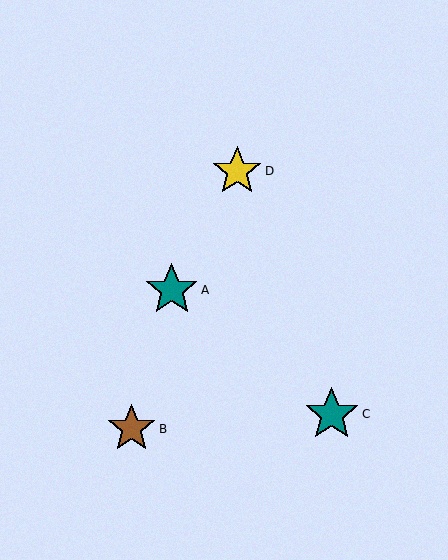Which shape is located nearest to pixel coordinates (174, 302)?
The teal star (labeled A) at (172, 290) is nearest to that location.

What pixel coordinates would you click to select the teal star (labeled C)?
Click at (332, 414) to select the teal star C.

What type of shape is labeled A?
Shape A is a teal star.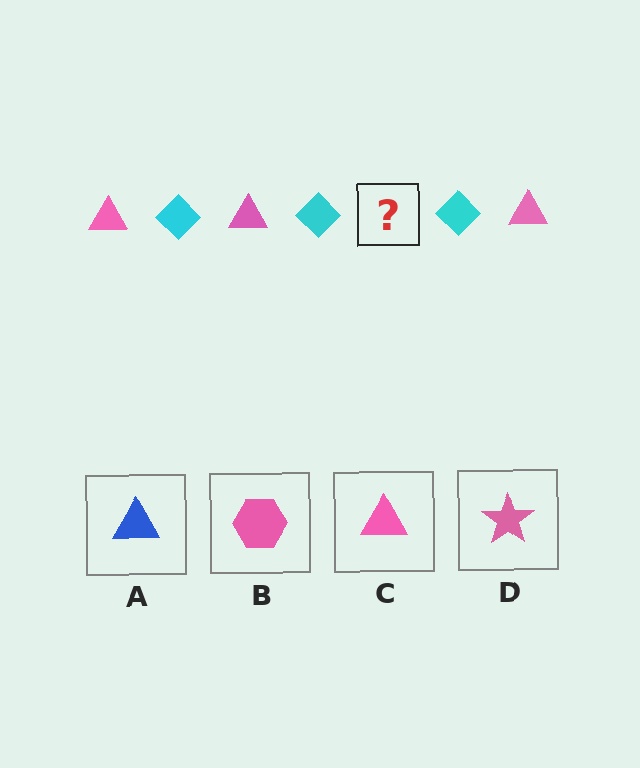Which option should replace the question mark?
Option C.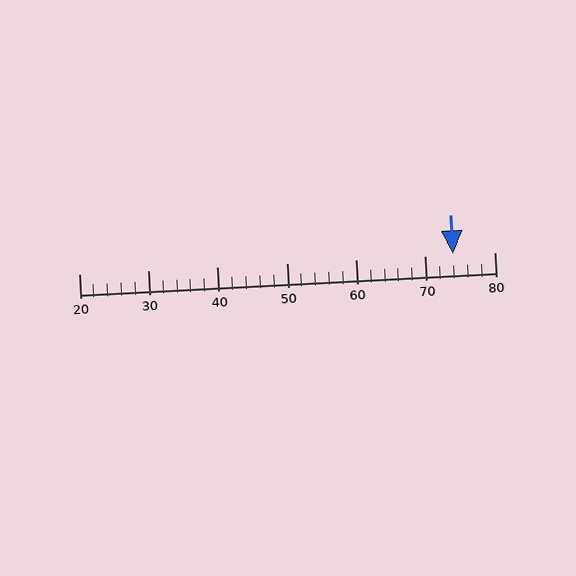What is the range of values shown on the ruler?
The ruler shows values from 20 to 80.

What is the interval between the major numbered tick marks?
The major tick marks are spaced 10 units apart.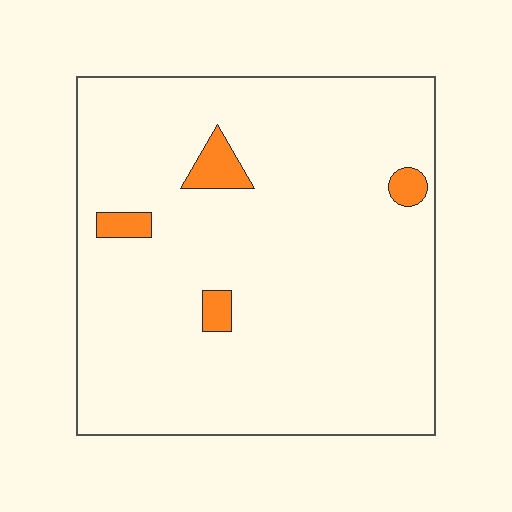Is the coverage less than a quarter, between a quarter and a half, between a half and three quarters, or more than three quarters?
Less than a quarter.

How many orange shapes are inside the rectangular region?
4.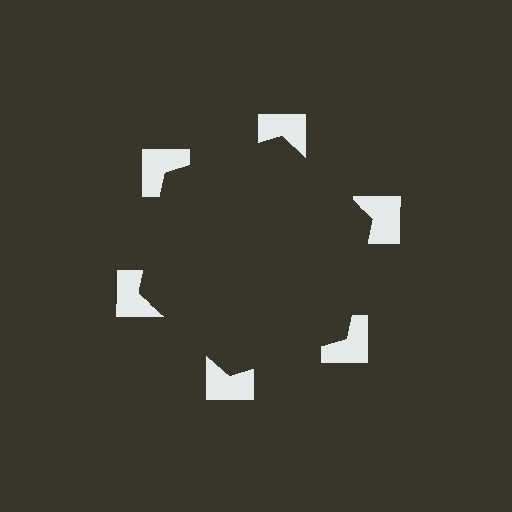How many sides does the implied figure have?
6 sides.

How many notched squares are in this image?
There are 6 — one at each vertex of the illusory hexagon.